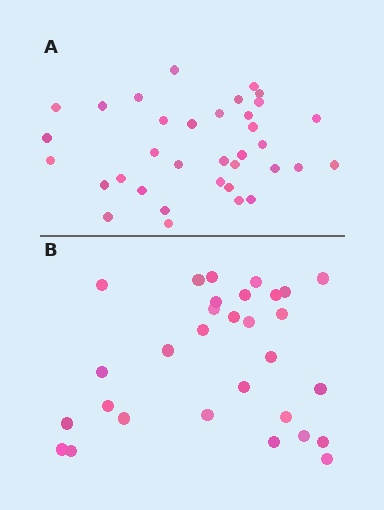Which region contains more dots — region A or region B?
Region A (the top region) has more dots.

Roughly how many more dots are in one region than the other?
Region A has about 5 more dots than region B.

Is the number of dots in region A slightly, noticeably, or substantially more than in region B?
Region A has only slightly more — the two regions are fairly close. The ratio is roughly 1.2 to 1.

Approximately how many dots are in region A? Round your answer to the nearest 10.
About 40 dots. (The exact count is 35, which rounds to 40.)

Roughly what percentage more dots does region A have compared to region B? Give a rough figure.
About 15% more.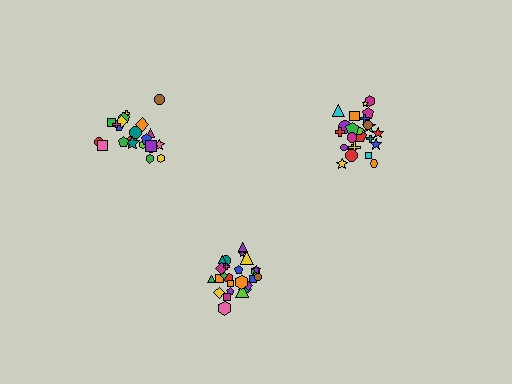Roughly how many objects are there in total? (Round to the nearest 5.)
Roughly 70 objects in total.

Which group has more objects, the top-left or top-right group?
The top-right group.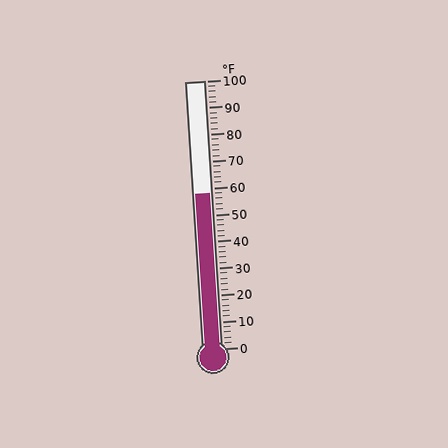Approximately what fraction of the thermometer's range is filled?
The thermometer is filled to approximately 60% of its range.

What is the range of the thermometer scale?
The thermometer scale ranges from 0°F to 100°F.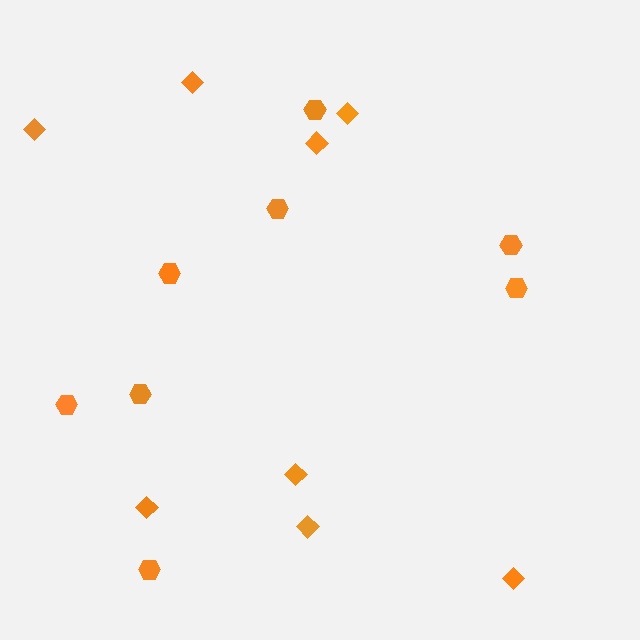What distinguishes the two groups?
There are 2 groups: one group of hexagons (8) and one group of diamonds (8).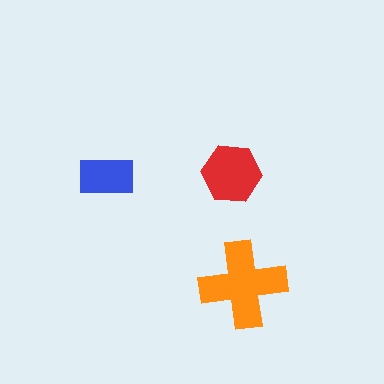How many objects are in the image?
There are 3 objects in the image.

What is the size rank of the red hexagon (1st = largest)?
2nd.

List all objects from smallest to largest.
The blue rectangle, the red hexagon, the orange cross.